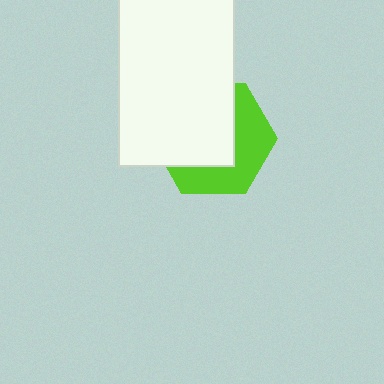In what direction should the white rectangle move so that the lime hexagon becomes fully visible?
The white rectangle should move toward the upper-left. That is the shortest direction to clear the overlap and leave the lime hexagon fully visible.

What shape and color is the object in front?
The object in front is a white rectangle.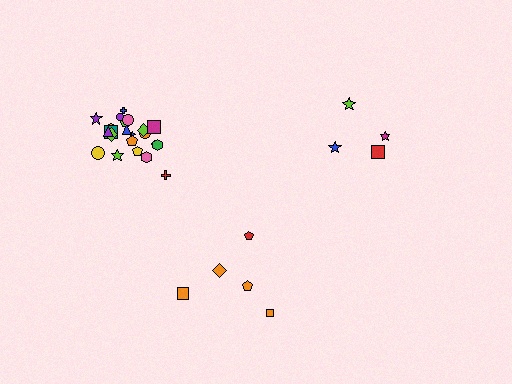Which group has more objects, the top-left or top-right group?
The top-left group.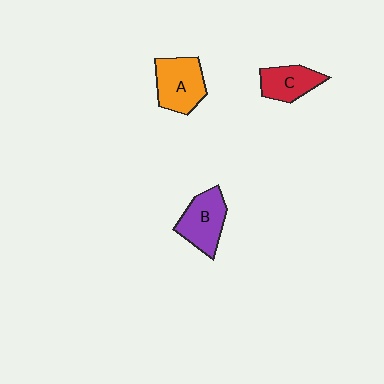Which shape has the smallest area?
Shape C (red).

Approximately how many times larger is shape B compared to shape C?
Approximately 1.2 times.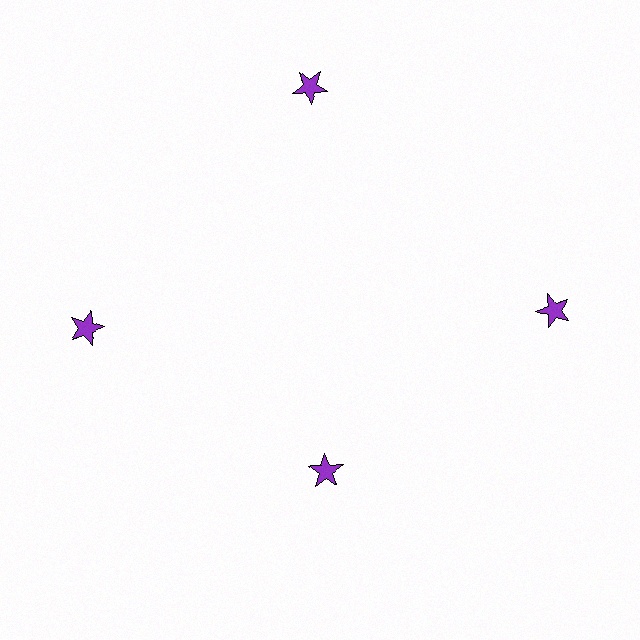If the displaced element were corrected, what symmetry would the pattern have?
It would have 4-fold rotational symmetry — the pattern would map onto itself every 90 degrees.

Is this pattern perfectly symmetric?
No. The 4 purple stars are arranged in a ring, but one element near the 6 o'clock position is pulled inward toward the center, breaking the 4-fold rotational symmetry.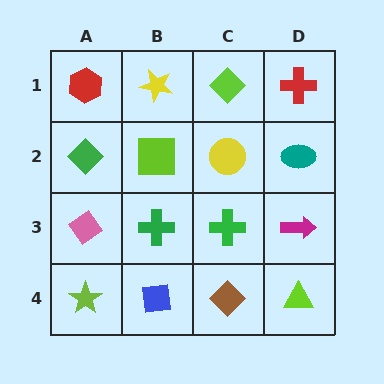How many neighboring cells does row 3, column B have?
4.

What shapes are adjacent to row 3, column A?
A green diamond (row 2, column A), a lime star (row 4, column A), a green cross (row 3, column B).